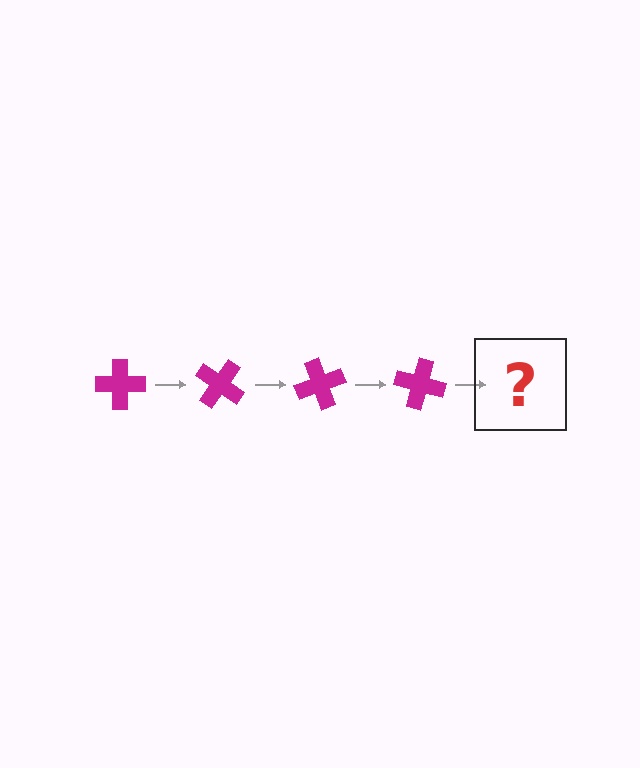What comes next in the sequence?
The next element should be a magenta cross rotated 140 degrees.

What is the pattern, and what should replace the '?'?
The pattern is that the cross rotates 35 degrees each step. The '?' should be a magenta cross rotated 140 degrees.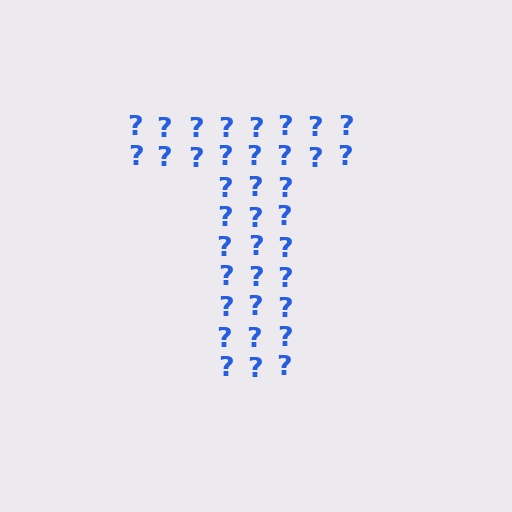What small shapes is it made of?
It is made of small question marks.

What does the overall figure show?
The overall figure shows the letter T.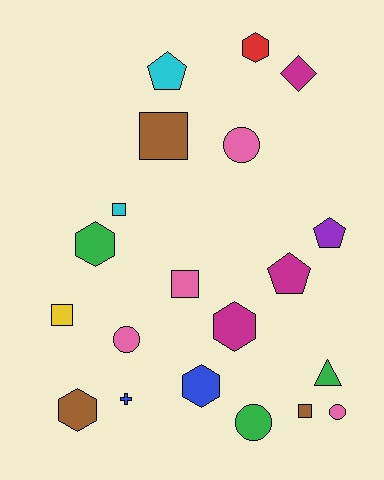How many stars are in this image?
There are no stars.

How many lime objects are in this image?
There are no lime objects.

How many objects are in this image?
There are 20 objects.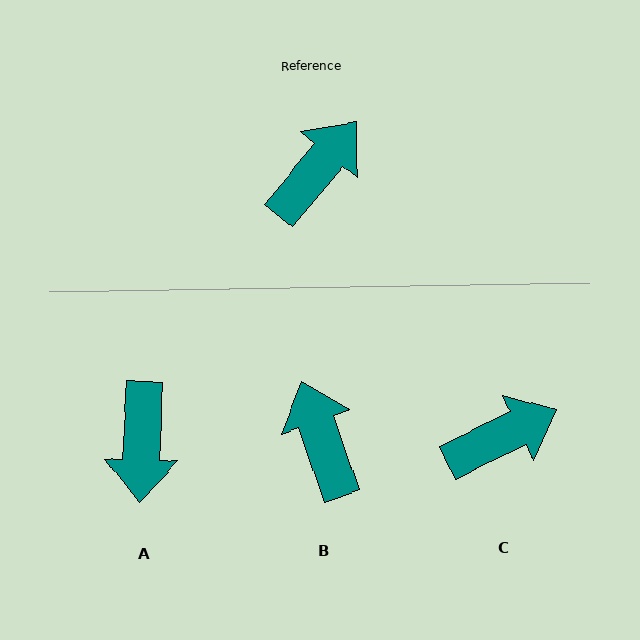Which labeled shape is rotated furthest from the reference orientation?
A, about 143 degrees away.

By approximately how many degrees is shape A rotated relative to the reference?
Approximately 143 degrees clockwise.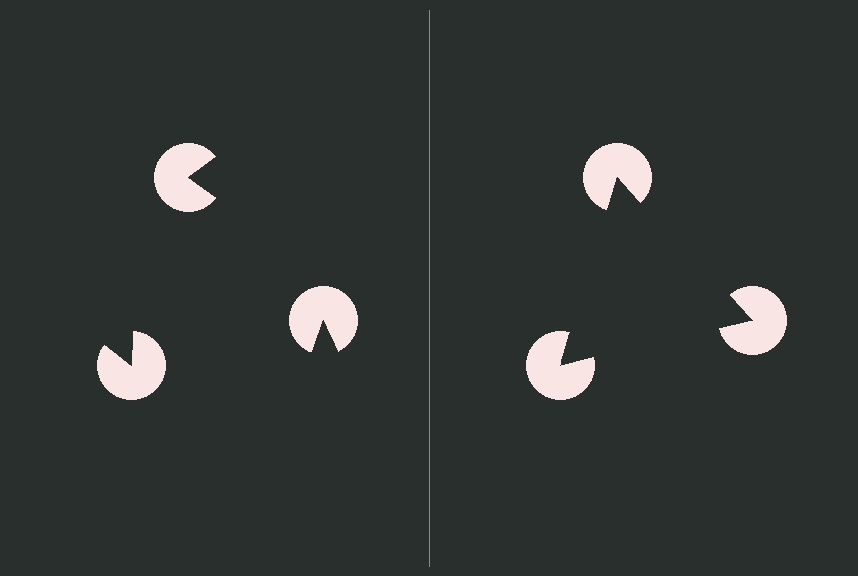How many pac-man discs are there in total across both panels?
6 — 3 on each side.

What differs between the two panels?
The pac-man discs are positioned identically on both sides; only the wedge orientations differ. On the right they align to a triangle; on the left they are misaligned.